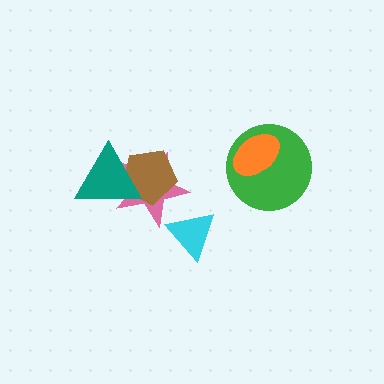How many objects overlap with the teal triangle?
2 objects overlap with the teal triangle.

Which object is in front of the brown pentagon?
The teal triangle is in front of the brown pentagon.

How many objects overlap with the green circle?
1 object overlaps with the green circle.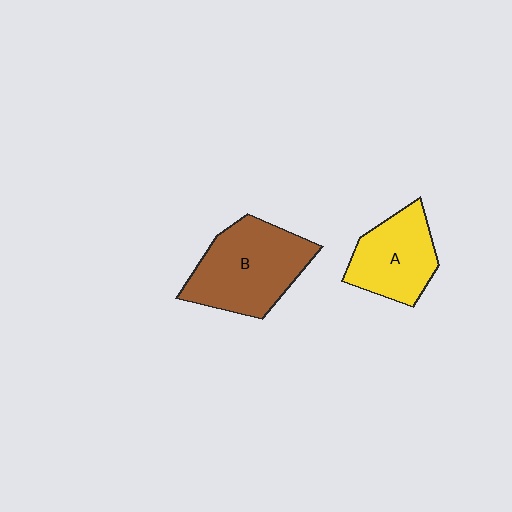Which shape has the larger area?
Shape B (brown).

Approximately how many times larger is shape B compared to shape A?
Approximately 1.4 times.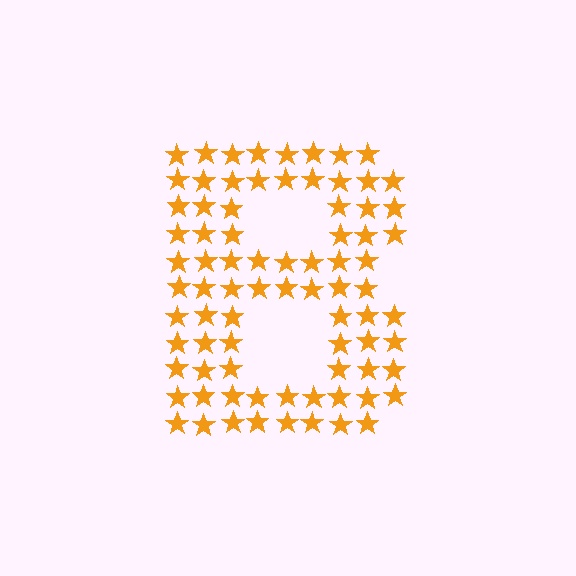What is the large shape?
The large shape is the letter B.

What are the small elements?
The small elements are stars.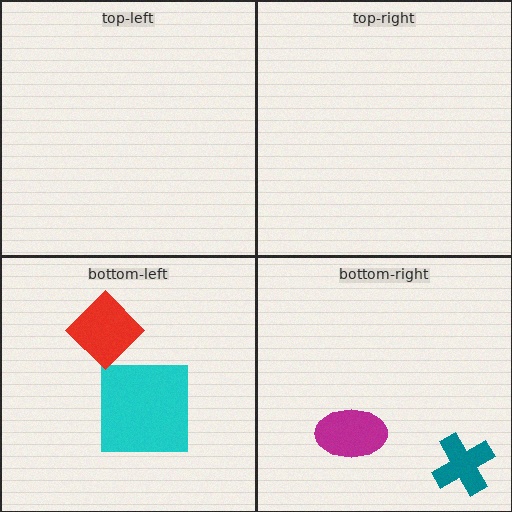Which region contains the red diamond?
The bottom-left region.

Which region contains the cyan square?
The bottom-left region.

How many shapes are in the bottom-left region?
2.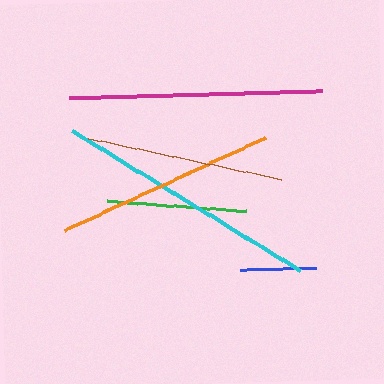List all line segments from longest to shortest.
From longest to shortest: cyan, magenta, orange, brown, green, blue.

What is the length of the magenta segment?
The magenta segment is approximately 252 pixels long.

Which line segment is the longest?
The cyan line is the longest at approximately 267 pixels.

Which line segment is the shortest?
The blue line is the shortest at approximately 76 pixels.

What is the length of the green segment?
The green segment is approximately 139 pixels long.